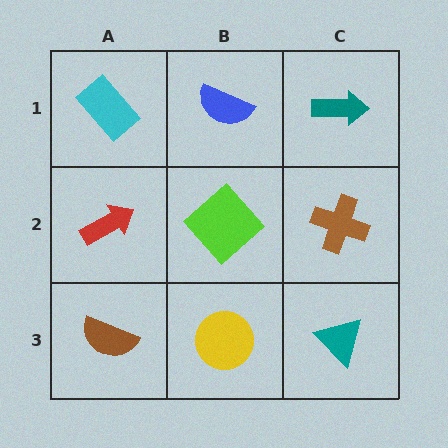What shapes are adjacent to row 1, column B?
A lime diamond (row 2, column B), a cyan rectangle (row 1, column A), a teal arrow (row 1, column C).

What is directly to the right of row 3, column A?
A yellow circle.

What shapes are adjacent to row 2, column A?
A cyan rectangle (row 1, column A), a brown semicircle (row 3, column A), a lime diamond (row 2, column B).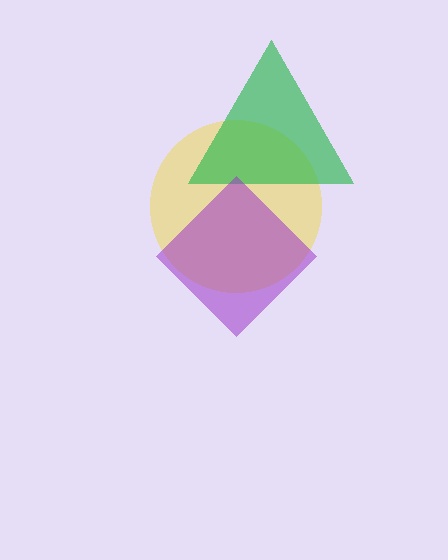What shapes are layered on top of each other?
The layered shapes are: a yellow circle, a green triangle, a purple diamond.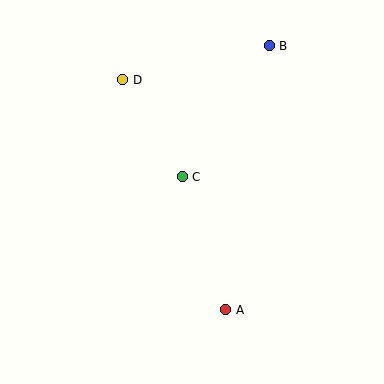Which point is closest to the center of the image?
Point C at (182, 177) is closest to the center.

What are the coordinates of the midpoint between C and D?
The midpoint between C and D is at (152, 128).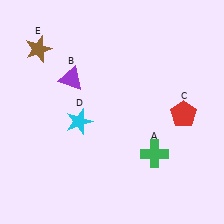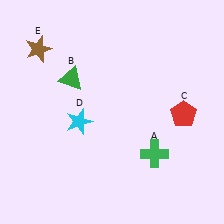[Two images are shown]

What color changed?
The triangle (B) changed from purple in Image 1 to green in Image 2.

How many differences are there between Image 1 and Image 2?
There is 1 difference between the two images.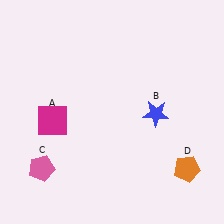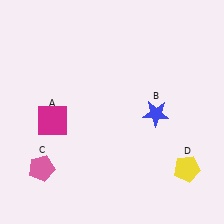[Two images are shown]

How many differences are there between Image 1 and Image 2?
There is 1 difference between the two images.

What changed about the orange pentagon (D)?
In Image 1, D is orange. In Image 2, it changed to yellow.